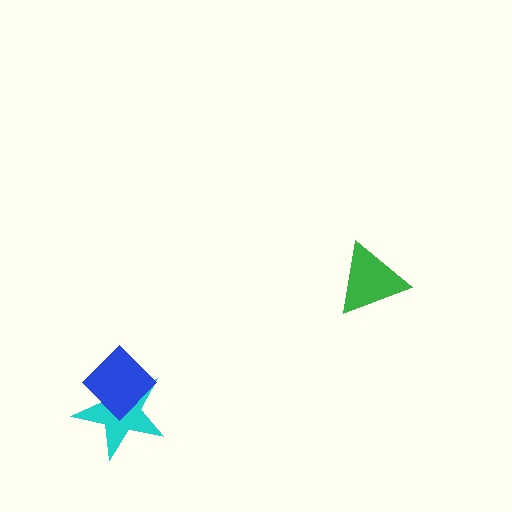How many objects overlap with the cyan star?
1 object overlaps with the cyan star.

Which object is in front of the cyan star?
The blue diamond is in front of the cyan star.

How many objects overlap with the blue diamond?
1 object overlaps with the blue diamond.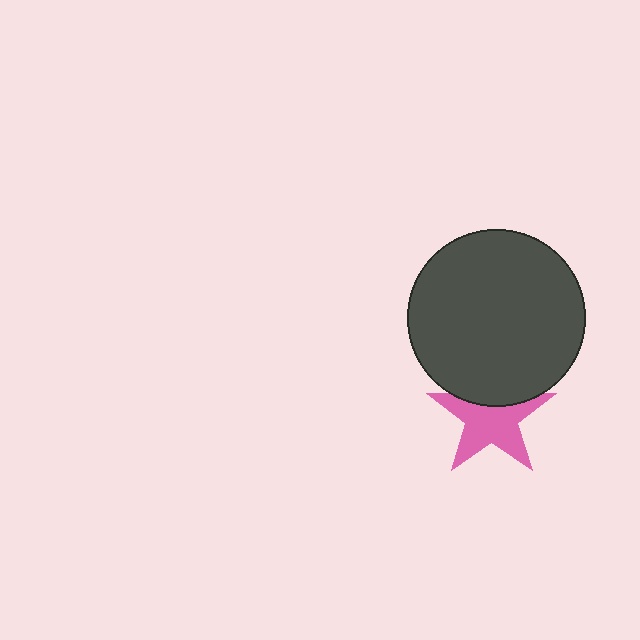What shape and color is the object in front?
The object in front is a dark gray circle.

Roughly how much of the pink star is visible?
Most of it is visible (roughly 70%).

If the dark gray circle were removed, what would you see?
You would see the complete pink star.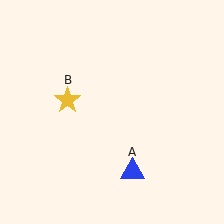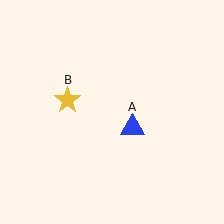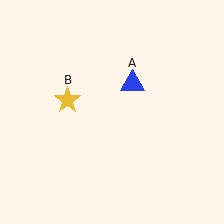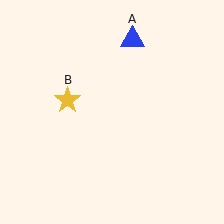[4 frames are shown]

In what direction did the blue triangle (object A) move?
The blue triangle (object A) moved up.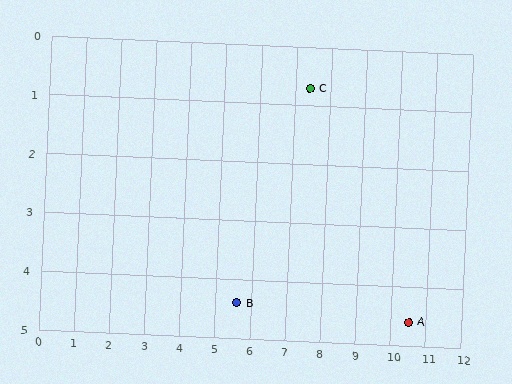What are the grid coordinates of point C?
Point C is at approximately (7.4, 0.7).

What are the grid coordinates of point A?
Point A is at approximately (10.5, 4.6).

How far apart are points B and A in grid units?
Points B and A are about 4.9 grid units apart.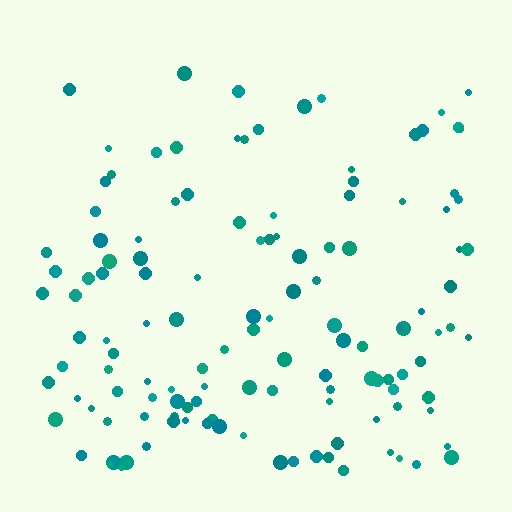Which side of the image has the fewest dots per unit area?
The top.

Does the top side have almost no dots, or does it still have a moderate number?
Still a moderate number, just noticeably fewer than the bottom.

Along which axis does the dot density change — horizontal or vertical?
Vertical.